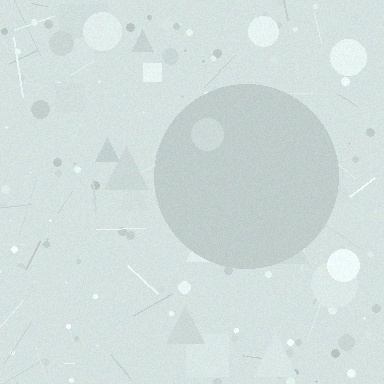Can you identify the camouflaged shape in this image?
The camouflaged shape is a circle.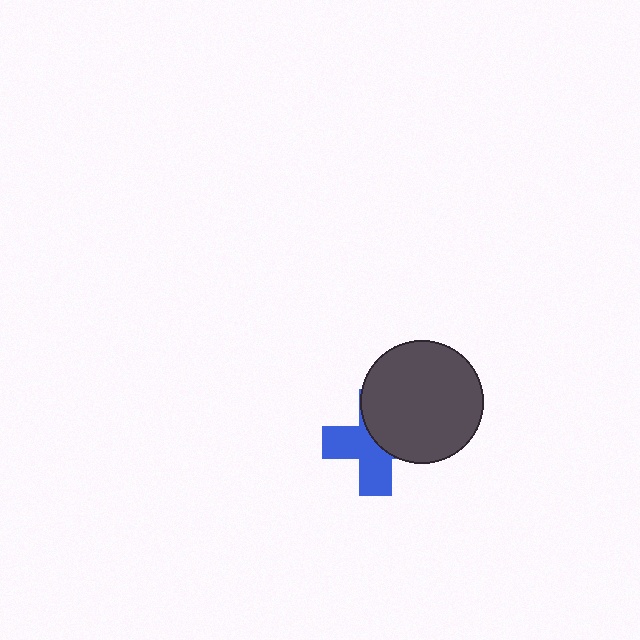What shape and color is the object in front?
The object in front is a dark gray circle.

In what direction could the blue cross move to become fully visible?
The blue cross could move toward the lower-left. That would shift it out from behind the dark gray circle entirely.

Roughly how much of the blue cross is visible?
About half of it is visible (roughly 52%).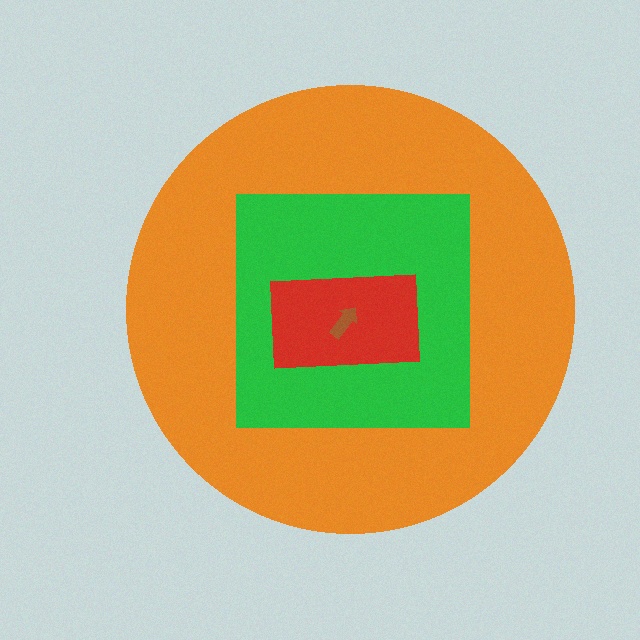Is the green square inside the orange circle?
Yes.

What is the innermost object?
The brown arrow.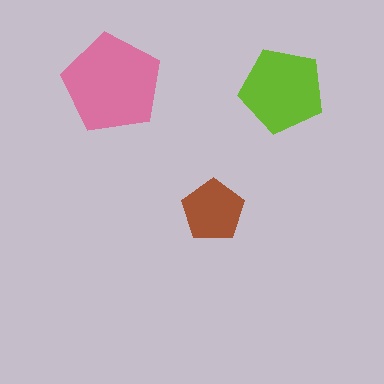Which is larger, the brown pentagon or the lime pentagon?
The lime one.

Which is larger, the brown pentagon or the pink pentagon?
The pink one.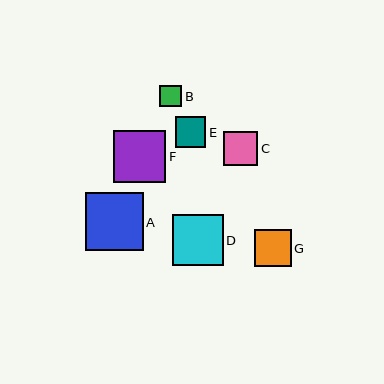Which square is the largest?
Square A is the largest with a size of approximately 58 pixels.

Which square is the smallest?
Square B is the smallest with a size of approximately 22 pixels.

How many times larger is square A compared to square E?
Square A is approximately 1.9 times the size of square E.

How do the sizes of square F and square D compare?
Square F and square D are approximately the same size.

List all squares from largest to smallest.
From largest to smallest: A, F, D, G, C, E, B.